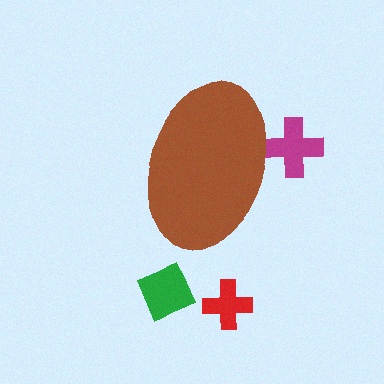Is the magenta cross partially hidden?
Yes, the magenta cross is partially hidden behind the brown ellipse.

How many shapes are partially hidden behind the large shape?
1 shape is partially hidden.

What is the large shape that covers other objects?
A brown ellipse.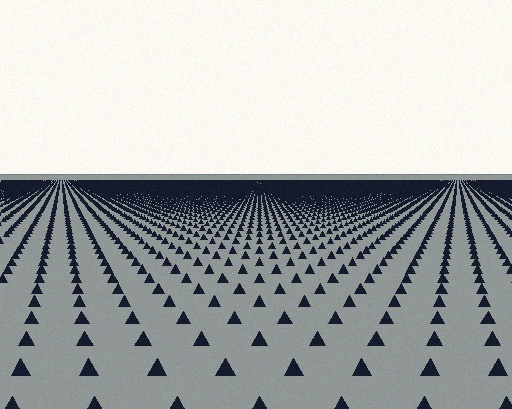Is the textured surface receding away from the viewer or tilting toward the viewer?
The surface is receding away from the viewer. Texture elements get smaller and denser toward the top.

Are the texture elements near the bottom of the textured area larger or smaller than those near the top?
Larger. Near the bottom, elements are closer to the viewer and appear at a bigger on-screen size.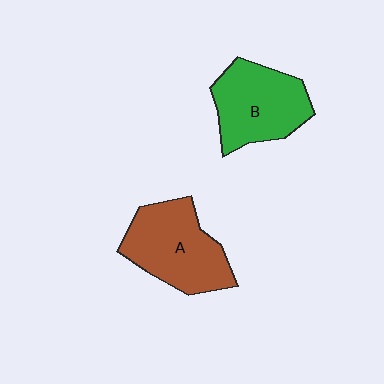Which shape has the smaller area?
Shape B (green).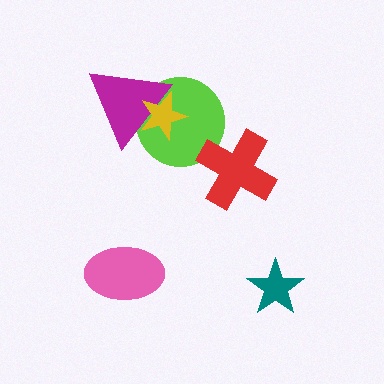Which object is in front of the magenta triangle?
The yellow star is in front of the magenta triangle.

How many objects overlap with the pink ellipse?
0 objects overlap with the pink ellipse.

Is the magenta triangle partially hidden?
Yes, it is partially covered by another shape.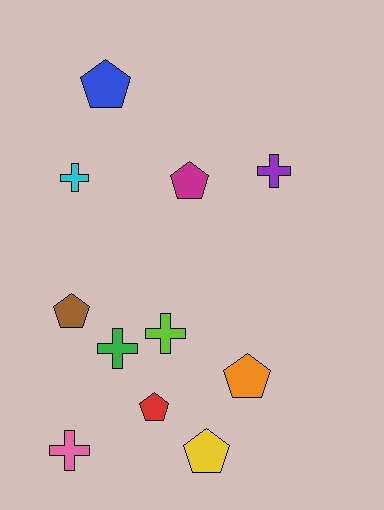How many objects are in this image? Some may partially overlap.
There are 11 objects.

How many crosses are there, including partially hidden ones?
There are 5 crosses.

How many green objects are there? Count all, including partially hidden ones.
There is 1 green object.